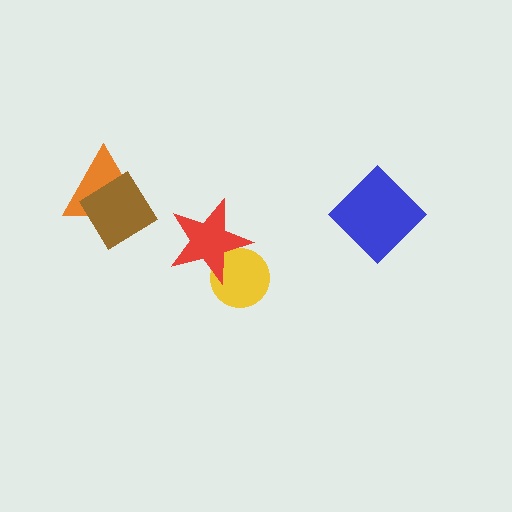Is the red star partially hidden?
No, no other shape covers it.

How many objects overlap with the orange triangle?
1 object overlaps with the orange triangle.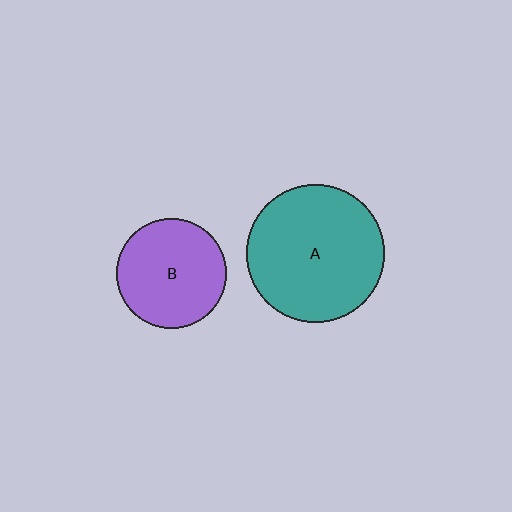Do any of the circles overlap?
No, none of the circles overlap.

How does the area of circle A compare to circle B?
Approximately 1.6 times.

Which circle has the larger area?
Circle A (teal).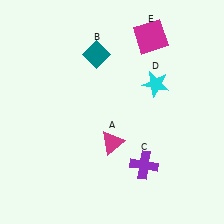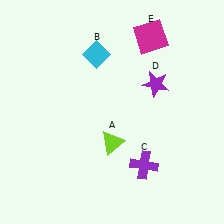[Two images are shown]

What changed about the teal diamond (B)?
In Image 1, B is teal. In Image 2, it changed to cyan.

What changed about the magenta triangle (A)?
In Image 1, A is magenta. In Image 2, it changed to lime.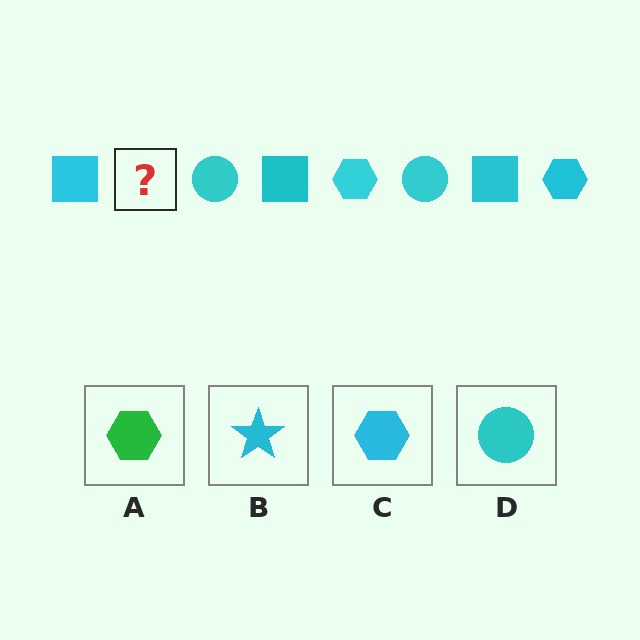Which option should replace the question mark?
Option C.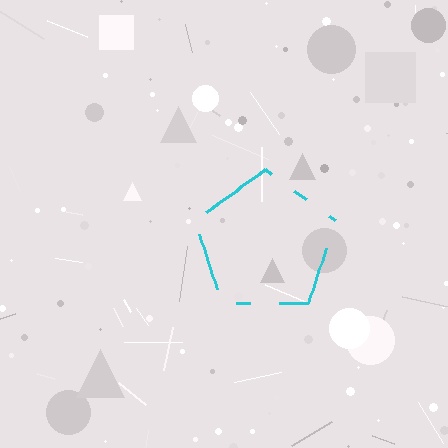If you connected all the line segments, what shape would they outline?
They would outline a pentagon.